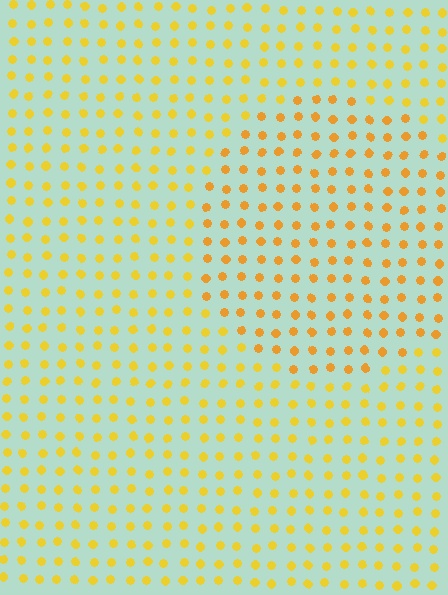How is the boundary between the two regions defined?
The boundary is defined purely by a slight shift in hue (about 17 degrees). Spacing, size, and orientation are identical on both sides.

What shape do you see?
I see a circle.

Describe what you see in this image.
The image is filled with small yellow elements in a uniform arrangement. A circle-shaped region is visible where the elements are tinted to a slightly different hue, forming a subtle color boundary.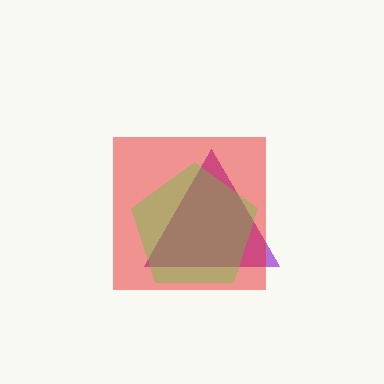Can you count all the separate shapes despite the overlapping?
Yes, there are 3 separate shapes.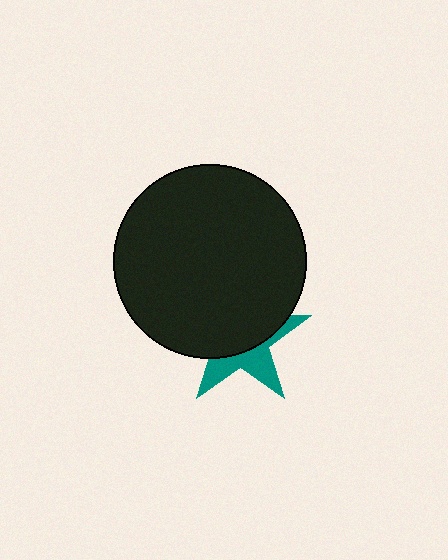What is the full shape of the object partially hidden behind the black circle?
The partially hidden object is a teal star.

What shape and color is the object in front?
The object in front is a black circle.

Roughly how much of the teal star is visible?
A small part of it is visible (roughly 38%).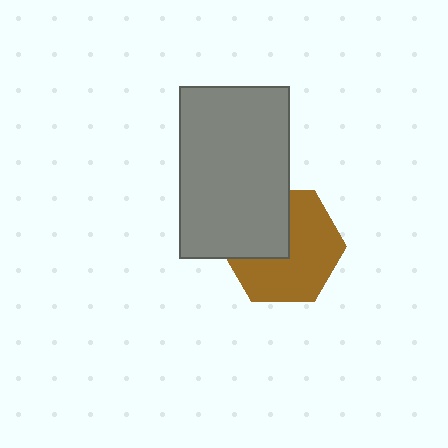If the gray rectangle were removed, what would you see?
You would see the complete brown hexagon.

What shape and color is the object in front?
The object in front is a gray rectangle.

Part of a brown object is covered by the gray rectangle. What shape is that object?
It is a hexagon.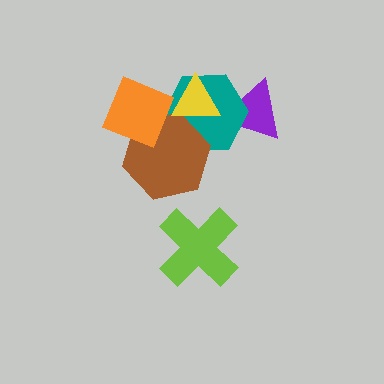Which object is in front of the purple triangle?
The teal hexagon is in front of the purple triangle.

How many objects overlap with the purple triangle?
1 object overlaps with the purple triangle.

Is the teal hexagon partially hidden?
Yes, it is partially covered by another shape.